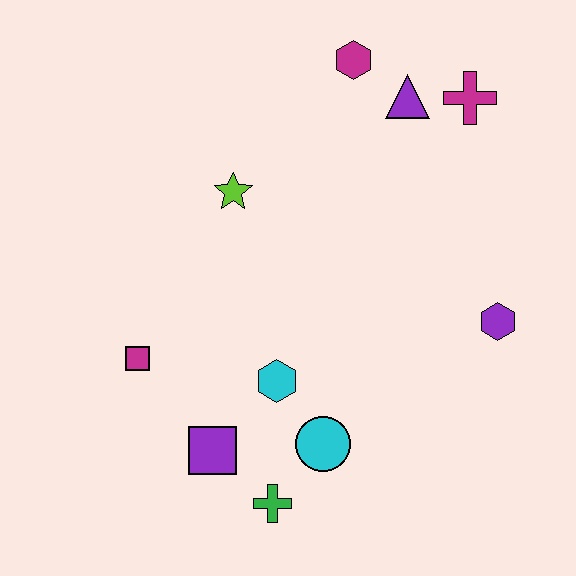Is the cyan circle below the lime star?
Yes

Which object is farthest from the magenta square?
The magenta cross is farthest from the magenta square.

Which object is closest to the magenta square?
The purple square is closest to the magenta square.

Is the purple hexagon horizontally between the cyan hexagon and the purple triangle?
No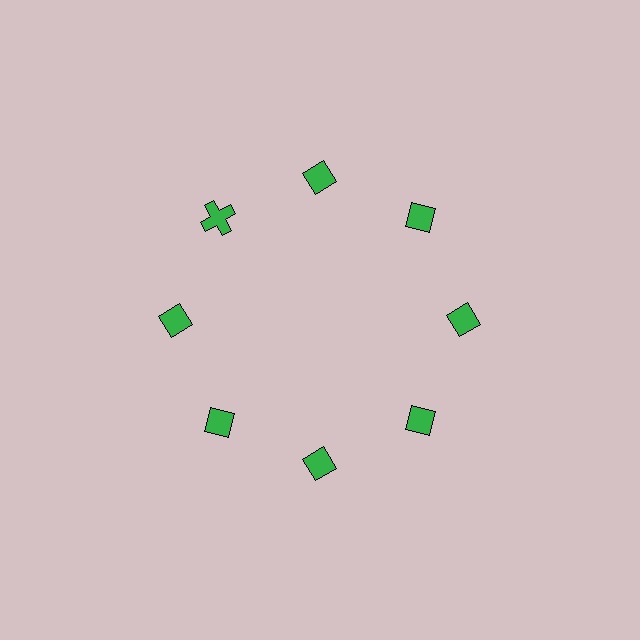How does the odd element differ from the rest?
It has a different shape: cross instead of diamond.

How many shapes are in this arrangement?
There are 8 shapes arranged in a ring pattern.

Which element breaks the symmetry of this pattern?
The green cross at roughly the 10 o'clock position breaks the symmetry. All other shapes are green diamonds.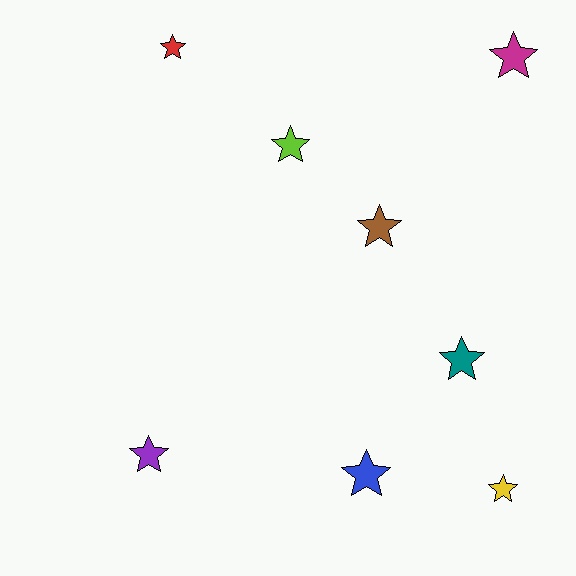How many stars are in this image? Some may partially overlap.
There are 8 stars.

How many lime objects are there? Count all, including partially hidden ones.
There is 1 lime object.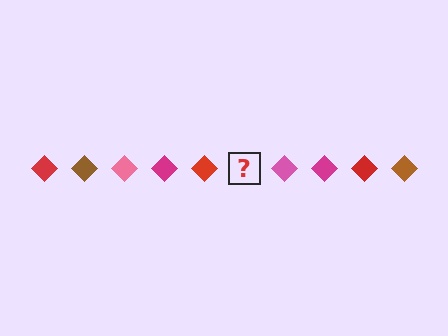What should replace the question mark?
The question mark should be replaced with a brown diamond.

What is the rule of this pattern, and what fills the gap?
The rule is that the pattern cycles through red, brown, pink, magenta diamonds. The gap should be filled with a brown diamond.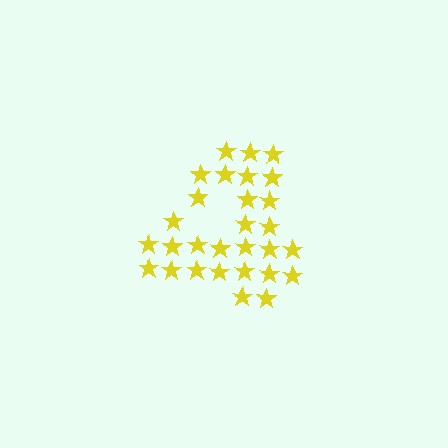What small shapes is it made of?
It is made of small stars.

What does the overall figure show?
The overall figure shows the digit 4.